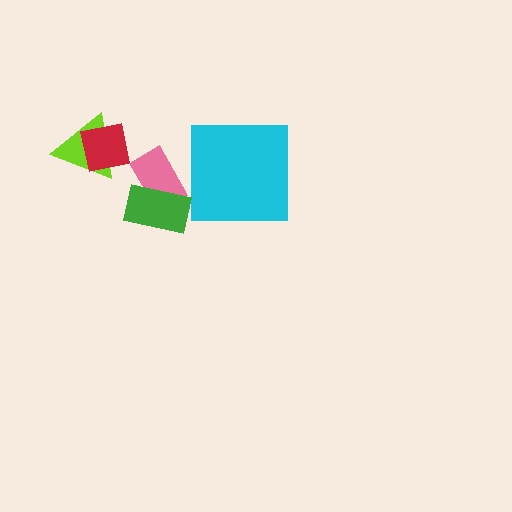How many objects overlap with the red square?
1 object overlaps with the red square.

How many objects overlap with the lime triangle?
1 object overlaps with the lime triangle.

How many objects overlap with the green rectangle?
1 object overlaps with the green rectangle.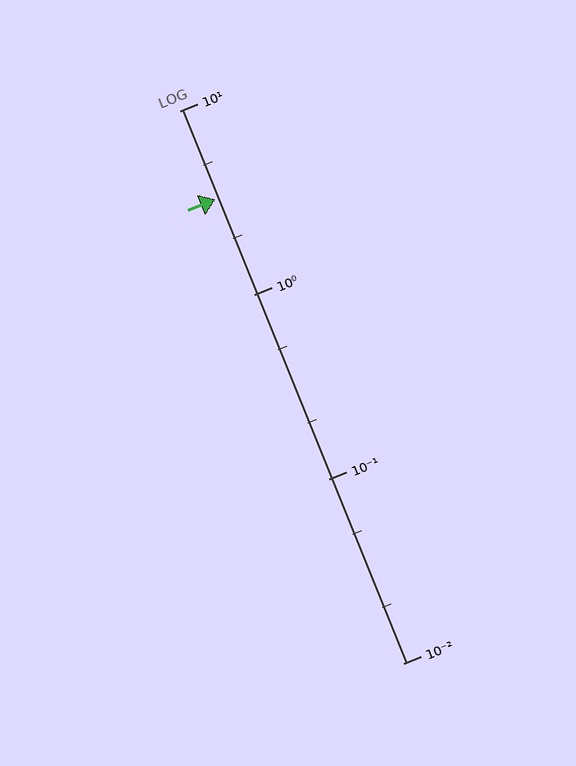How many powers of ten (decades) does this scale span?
The scale spans 3 decades, from 0.01 to 10.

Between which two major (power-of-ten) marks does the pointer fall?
The pointer is between 1 and 10.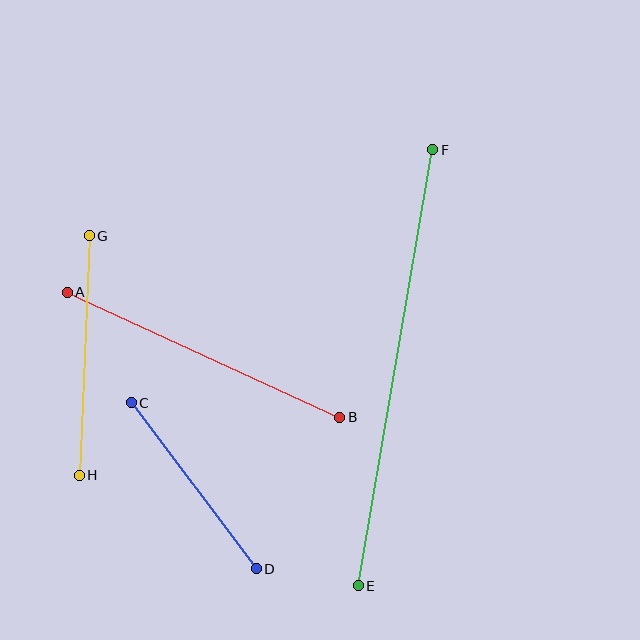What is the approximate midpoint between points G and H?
The midpoint is at approximately (84, 355) pixels.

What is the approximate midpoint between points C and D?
The midpoint is at approximately (194, 486) pixels.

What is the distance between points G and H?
The distance is approximately 240 pixels.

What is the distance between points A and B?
The distance is approximately 300 pixels.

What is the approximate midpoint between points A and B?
The midpoint is at approximately (203, 355) pixels.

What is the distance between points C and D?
The distance is approximately 208 pixels.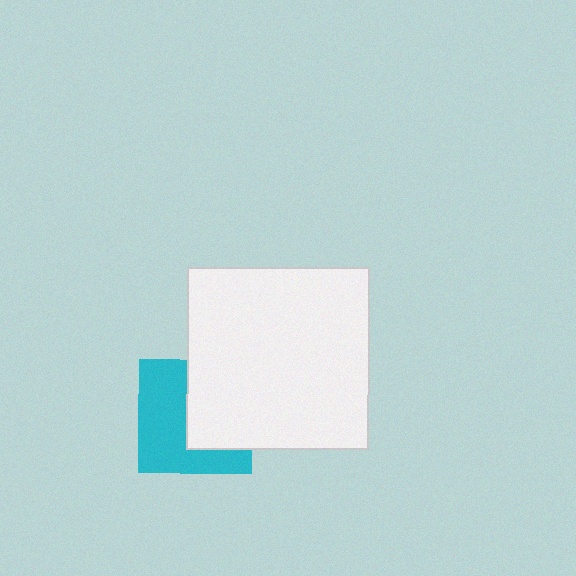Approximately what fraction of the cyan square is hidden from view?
Roughly 46% of the cyan square is hidden behind the white square.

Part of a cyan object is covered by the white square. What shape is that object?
It is a square.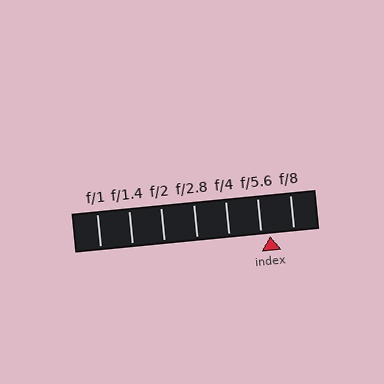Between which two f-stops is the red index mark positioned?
The index mark is between f/5.6 and f/8.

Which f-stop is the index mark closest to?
The index mark is closest to f/5.6.